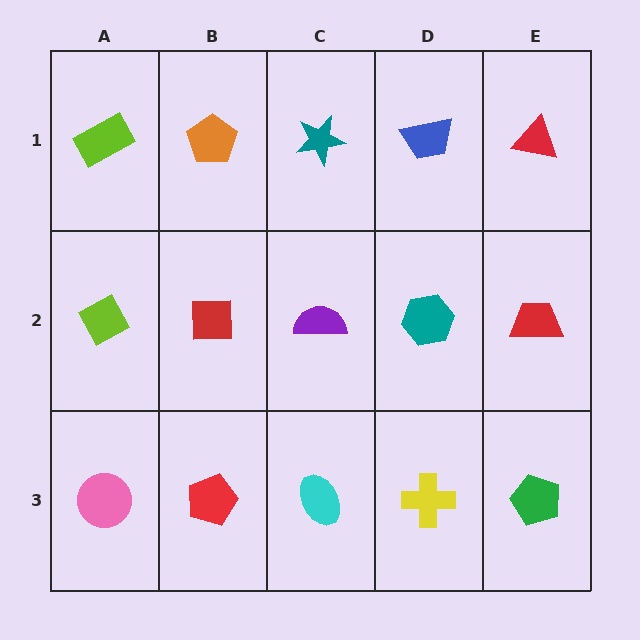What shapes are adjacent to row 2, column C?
A teal star (row 1, column C), a cyan ellipse (row 3, column C), a red square (row 2, column B), a teal hexagon (row 2, column D).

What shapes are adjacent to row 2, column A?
A lime rectangle (row 1, column A), a pink circle (row 3, column A), a red square (row 2, column B).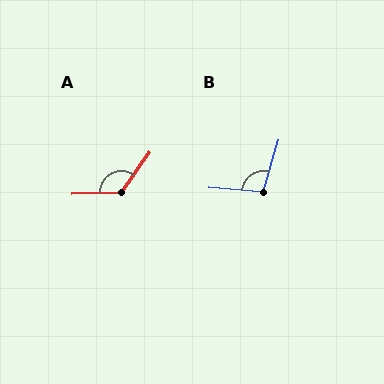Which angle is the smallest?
B, at approximately 102 degrees.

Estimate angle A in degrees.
Approximately 127 degrees.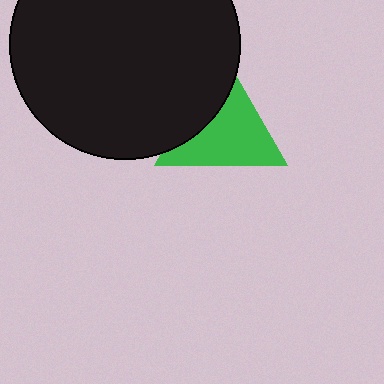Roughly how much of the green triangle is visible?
Most of it is visible (roughly 67%).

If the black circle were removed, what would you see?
You would see the complete green triangle.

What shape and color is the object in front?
The object in front is a black circle.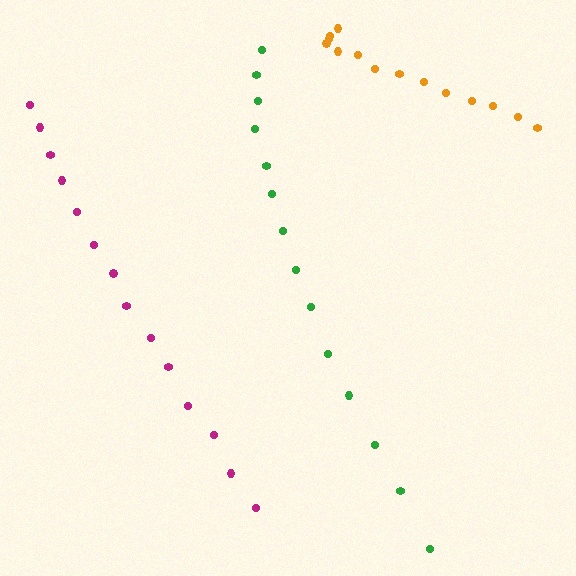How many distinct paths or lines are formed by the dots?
There are 3 distinct paths.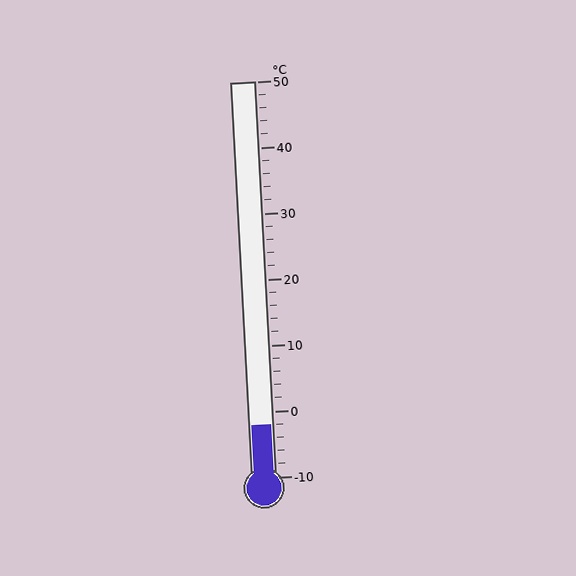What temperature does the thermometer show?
The thermometer shows approximately -2°C.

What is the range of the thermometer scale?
The thermometer scale ranges from -10°C to 50°C.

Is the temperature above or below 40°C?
The temperature is below 40°C.